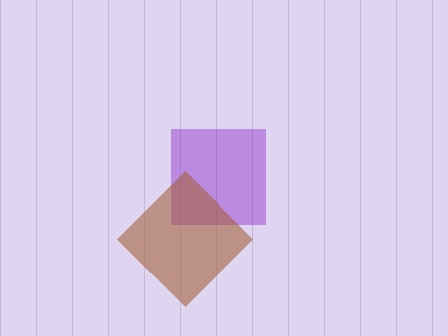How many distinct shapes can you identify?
There are 2 distinct shapes: a purple square, a brown diamond.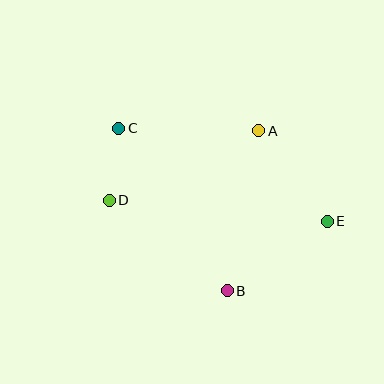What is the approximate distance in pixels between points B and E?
The distance between B and E is approximately 122 pixels.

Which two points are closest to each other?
Points C and D are closest to each other.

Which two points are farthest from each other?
Points C and E are farthest from each other.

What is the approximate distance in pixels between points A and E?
The distance between A and E is approximately 114 pixels.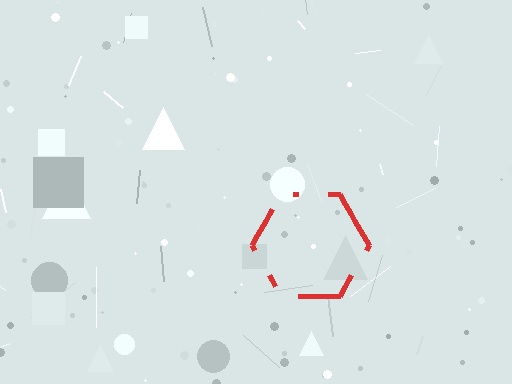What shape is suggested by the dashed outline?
The dashed outline suggests a hexagon.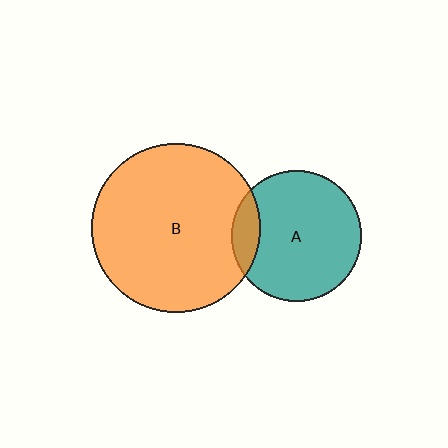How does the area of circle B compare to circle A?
Approximately 1.7 times.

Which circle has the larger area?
Circle B (orange).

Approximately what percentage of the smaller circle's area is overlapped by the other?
Approximately 15%.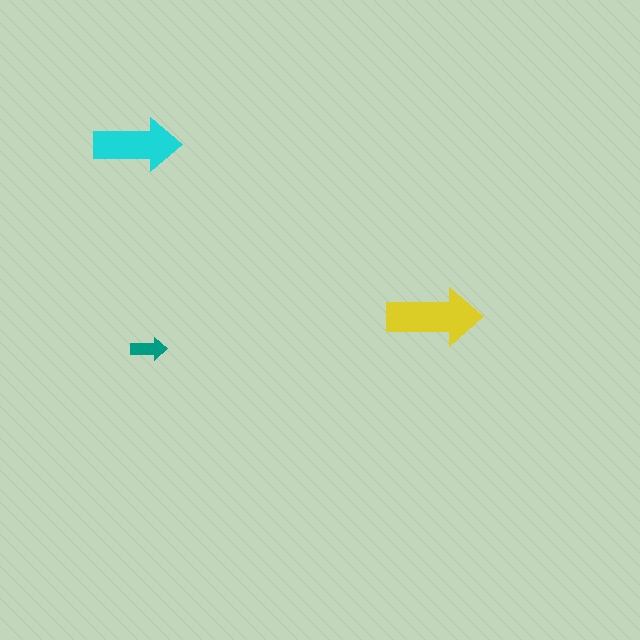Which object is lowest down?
The teal arrow is bottommost.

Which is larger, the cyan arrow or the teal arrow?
The cyan one.